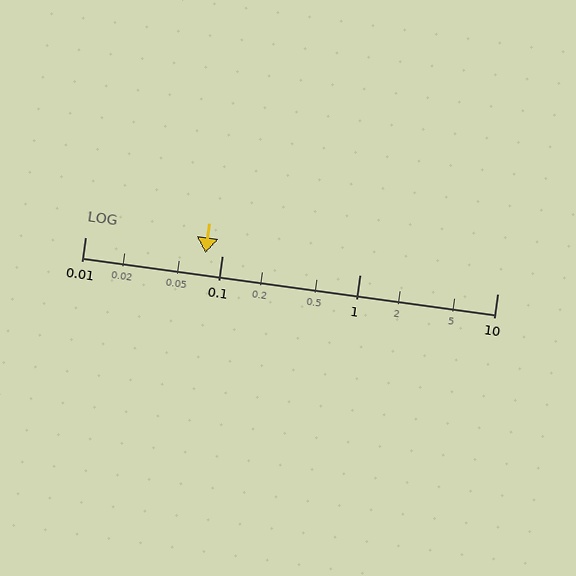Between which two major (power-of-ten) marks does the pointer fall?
The pointer is between 0.01 and 0.1.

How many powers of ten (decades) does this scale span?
The scale spans 3 decades, from 0.01 to 10.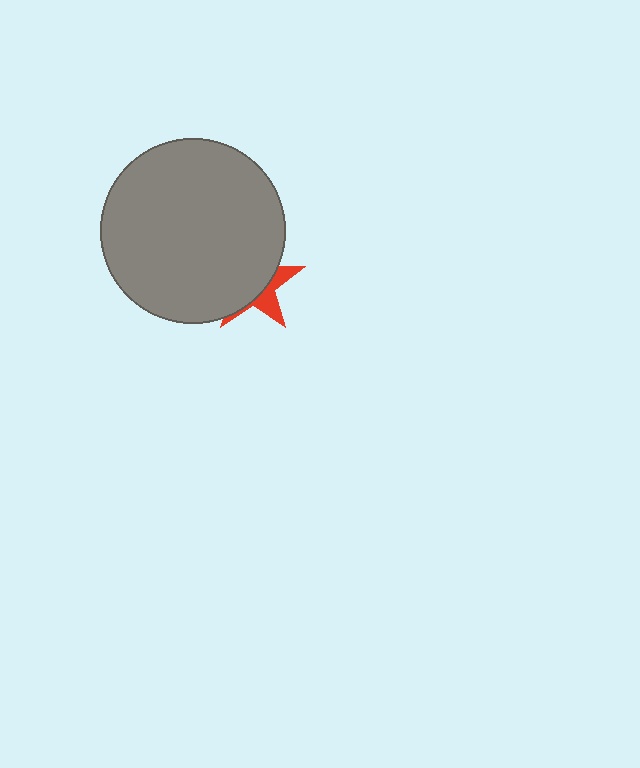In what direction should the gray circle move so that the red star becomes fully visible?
The gray circle should move toward the upper-left. That is the shortest direction to clear the overlap and leave the red star fully visible.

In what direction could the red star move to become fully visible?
The red star could move toward the lower-right. That would shift it out from behind the gray circle entirely.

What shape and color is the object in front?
The object in front is a gray circle.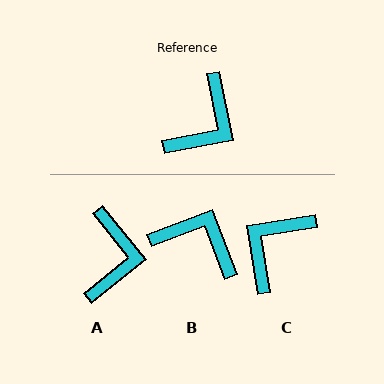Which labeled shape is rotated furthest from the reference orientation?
C, about 178 degrees away.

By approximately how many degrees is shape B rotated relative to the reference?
Approximately 100 degrees counter-clockwise.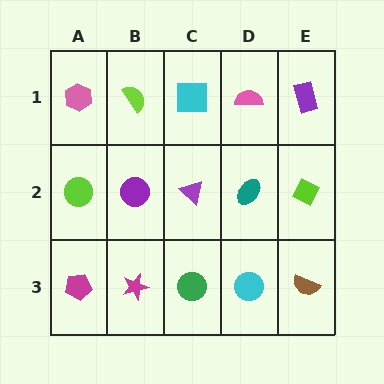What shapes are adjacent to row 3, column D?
A teal ellipse (row 2, column D), a green circle (row 3, column C), a brown semicircle (row 3, column E).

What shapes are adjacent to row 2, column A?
A pink hexagon (row 1, column A), a magenta pentagon (row 3, column A), a purple circle (row 2, column B).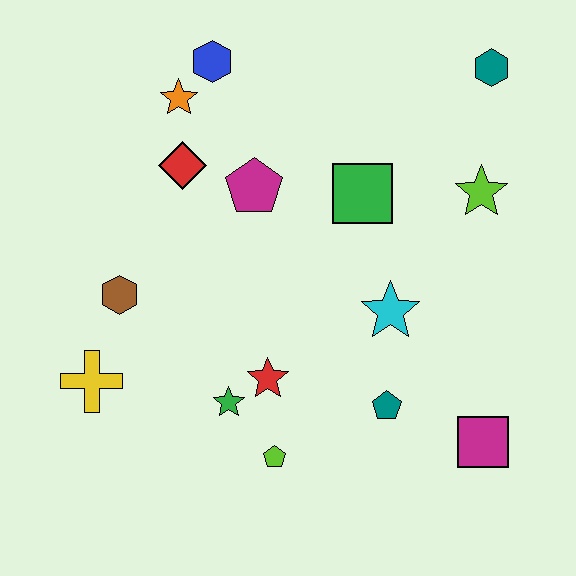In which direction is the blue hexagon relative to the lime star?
The blue hexagon is to the left of the lime star.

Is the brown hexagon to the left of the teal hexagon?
Yes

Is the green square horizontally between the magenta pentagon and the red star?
No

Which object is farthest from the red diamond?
The magenta square is farthest from the red diamond.